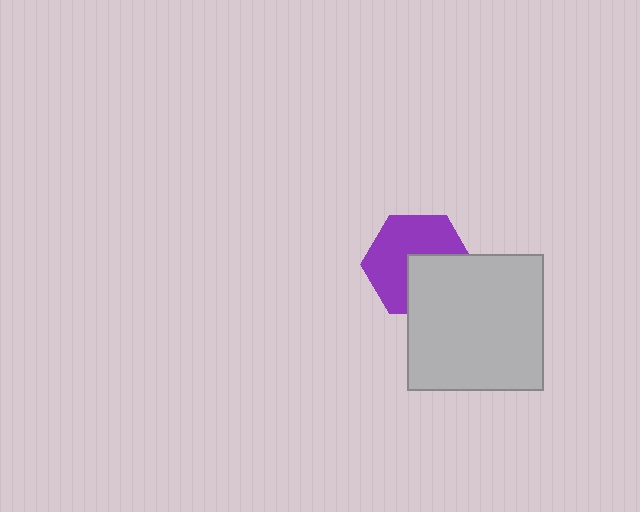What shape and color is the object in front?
The object in front is a light gray square.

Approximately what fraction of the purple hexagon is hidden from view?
Roughly 39% of the purple hexagon is hidden behind the light gray square.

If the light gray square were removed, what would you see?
You would see the complete purple hexagon.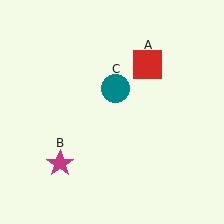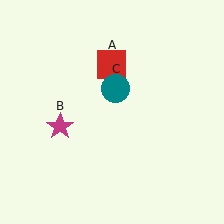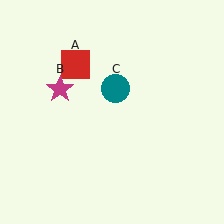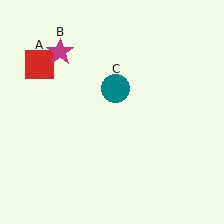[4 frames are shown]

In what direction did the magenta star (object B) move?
The magenta star (object B) moved up.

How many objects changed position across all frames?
2 objects changed position: red square (object A), magenta star (object B).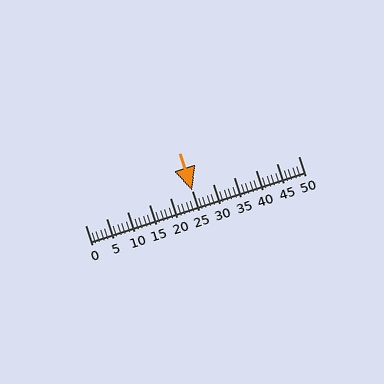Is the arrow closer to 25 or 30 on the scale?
The arrow is closer to 25.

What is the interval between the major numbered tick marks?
The major tick marks are spaced 5 units apart.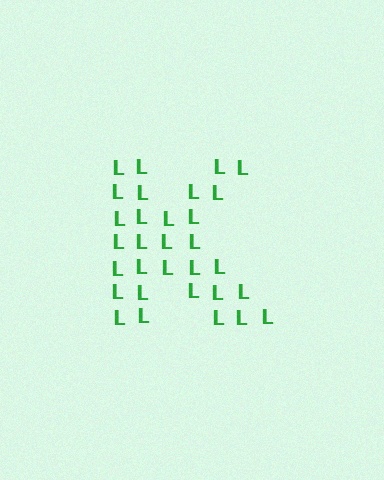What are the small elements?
The small elements are letter L's.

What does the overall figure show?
The overall figure shows the letter K.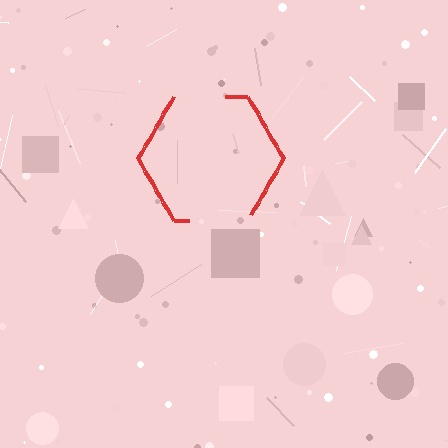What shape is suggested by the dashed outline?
The dashed outline suggests a hexagon.